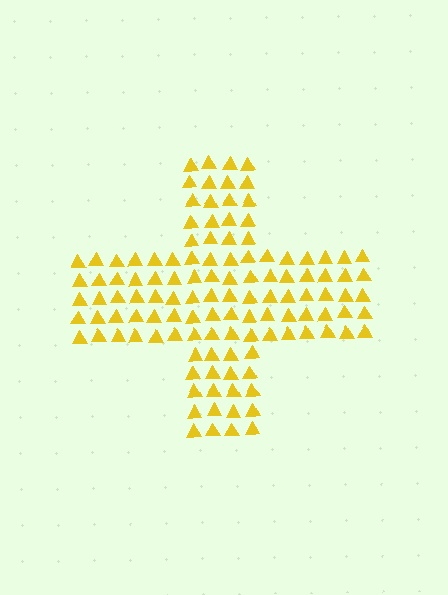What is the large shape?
The large shape is a cross.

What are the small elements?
The small elements are triangles.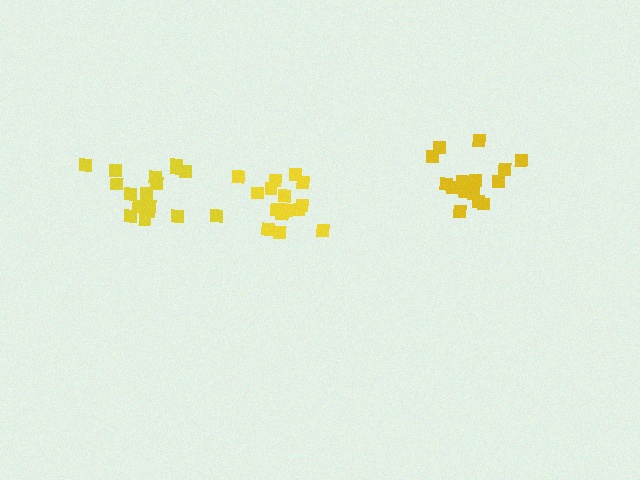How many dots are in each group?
Group 1: 16 dots, Group 2: 16 dots, Group 3: 18 dots (50 total).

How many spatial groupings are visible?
There are 3 spatial groupings.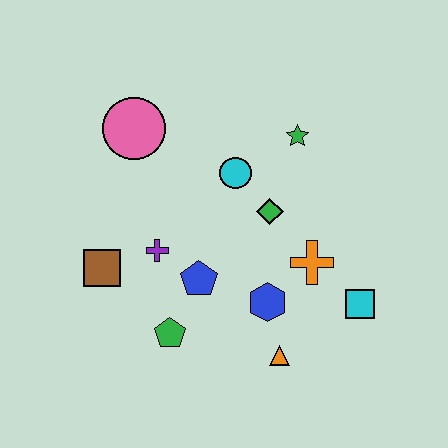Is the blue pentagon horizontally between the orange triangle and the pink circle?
Yes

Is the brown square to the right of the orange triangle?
No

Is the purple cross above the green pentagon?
Yes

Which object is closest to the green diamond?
The cyan circle is closest to the green diamond.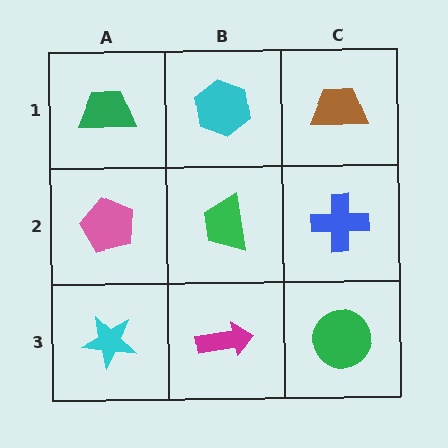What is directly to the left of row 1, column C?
A cyan hexagon.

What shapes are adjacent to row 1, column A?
A pink pentagon (row 2, column A), a cyan hexagon (row 1, column B).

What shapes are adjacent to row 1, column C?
A blue cross (row 2, column C), a cyan hexagon (row 1, column B).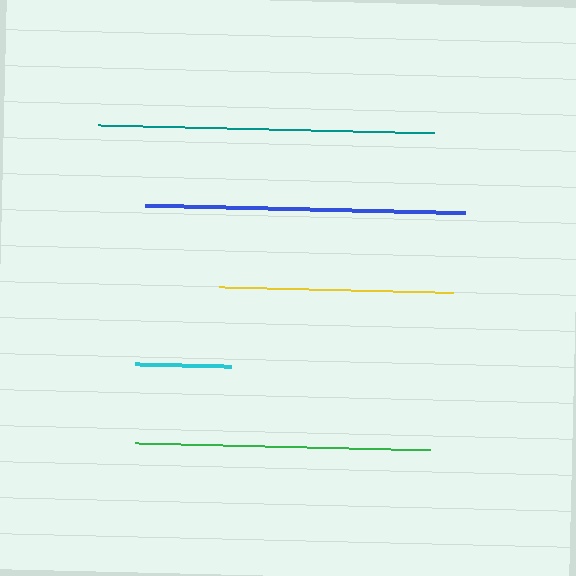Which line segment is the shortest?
The cyan line is the shortest at approximately 96 pixels.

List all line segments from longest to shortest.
From longest to shortest: teal, blue, green, yellow, cyan.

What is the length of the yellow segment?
The yellow segment is approximately 235 pixels long.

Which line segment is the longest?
The teal line is the longest at approximately 336 pixels.